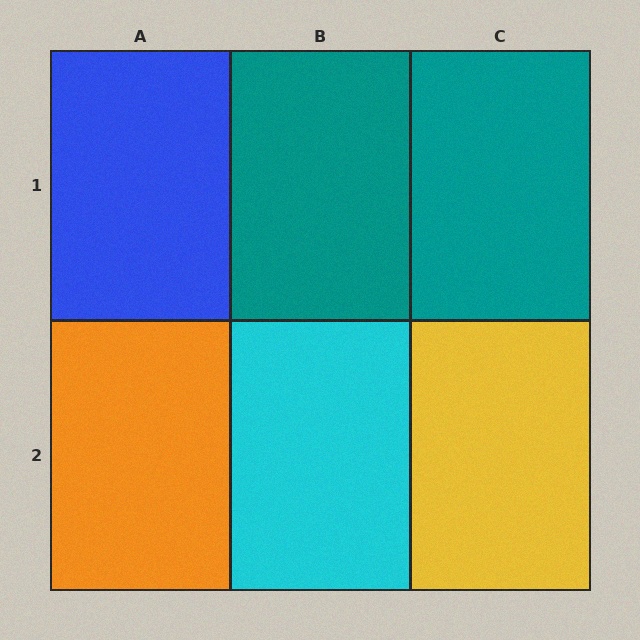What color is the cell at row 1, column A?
Blue.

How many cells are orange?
1 cell is orange.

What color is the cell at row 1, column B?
Teal.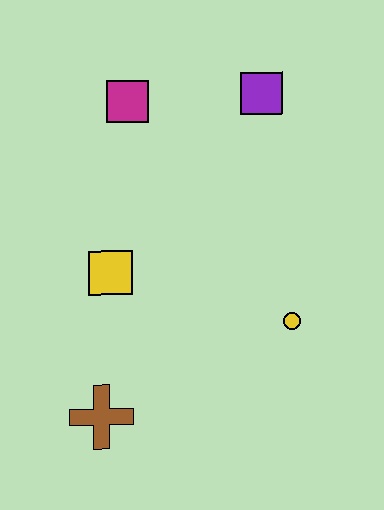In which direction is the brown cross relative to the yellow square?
The brown cross is below the yellow square.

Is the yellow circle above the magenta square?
No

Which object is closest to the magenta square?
The purple square is closest to the magenta square.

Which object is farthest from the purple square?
The brown cross is farthest from the purple square.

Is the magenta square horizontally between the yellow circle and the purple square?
No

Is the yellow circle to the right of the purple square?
Yes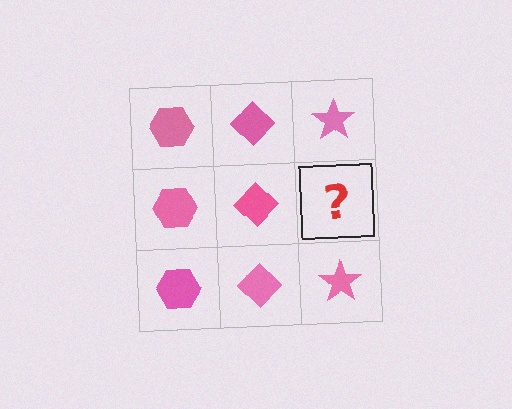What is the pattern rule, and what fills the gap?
The rule is that each column has a consistent shape. The gap should be filled with a pink star.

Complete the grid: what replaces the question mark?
The question mark should be replaced with a pink star.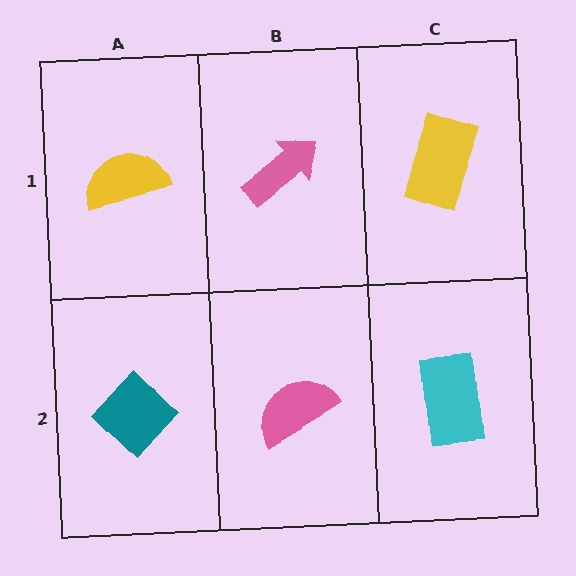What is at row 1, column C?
A yellow rectangle.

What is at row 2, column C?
A cyan rectangle.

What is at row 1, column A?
A yellow semicircle.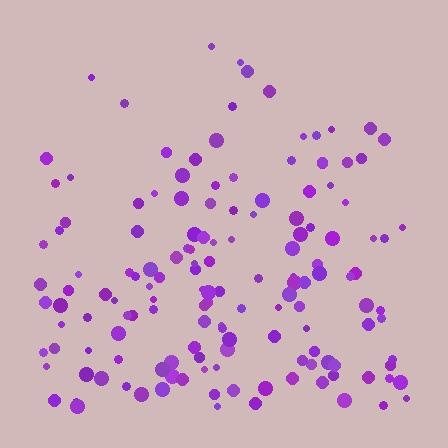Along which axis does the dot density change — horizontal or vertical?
Vertical.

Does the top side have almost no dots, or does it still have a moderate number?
Still a moderate number, just noticeably fewer than the bottom.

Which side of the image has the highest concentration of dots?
The bottom.